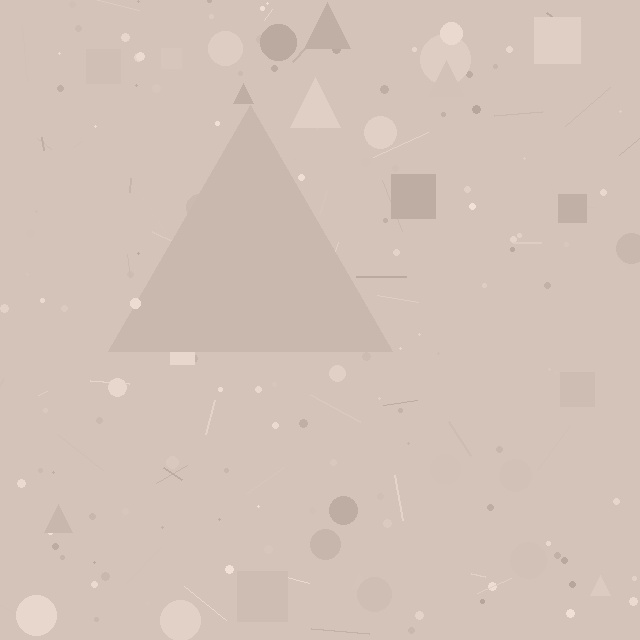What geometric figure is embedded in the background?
A triangle is embedded in the background.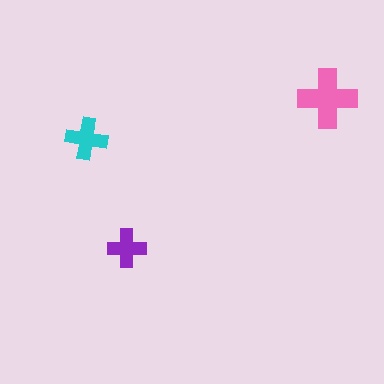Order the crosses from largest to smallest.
the pink one, the cyan one, the purple one.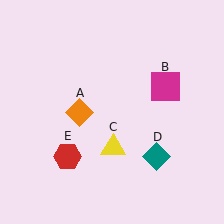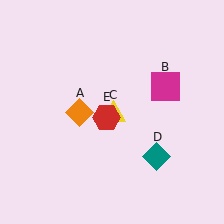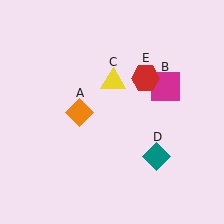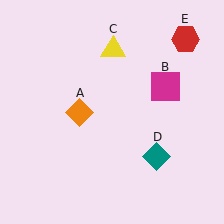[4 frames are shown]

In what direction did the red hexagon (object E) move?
The red hexagon (object E) moved up and to the right.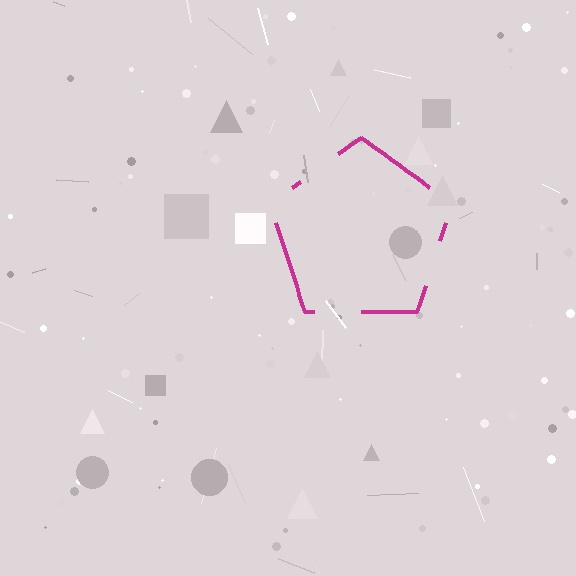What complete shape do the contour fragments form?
The contour fragments form a pentagon.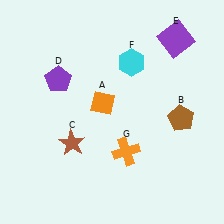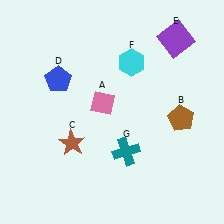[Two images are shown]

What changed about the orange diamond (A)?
In Image 1, A is orange. In Image 2, it changed to pink.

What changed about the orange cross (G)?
In Image 1, G is orange. In Image 2, it changed to teal.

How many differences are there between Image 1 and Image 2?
There are 3 differences between the two images.